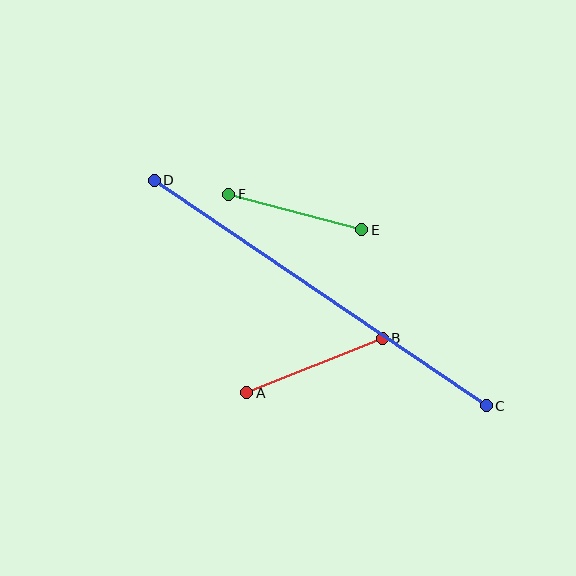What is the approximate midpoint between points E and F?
The midpoint is at approximately (295, 212) pixels.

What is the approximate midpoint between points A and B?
The midpoint is at approximately (315, 365) pixels.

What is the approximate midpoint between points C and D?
The midpoint is at approximately (320, 293) pixels.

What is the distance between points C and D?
The distance is approximately 401 pixels.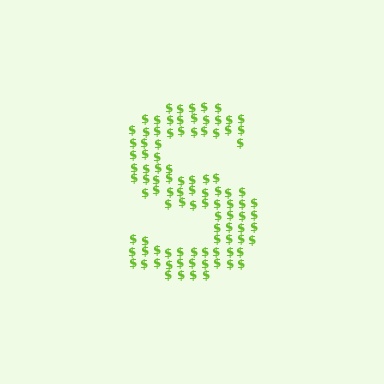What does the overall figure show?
The overall figure shows the letter S.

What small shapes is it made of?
It is made of small dollar signs.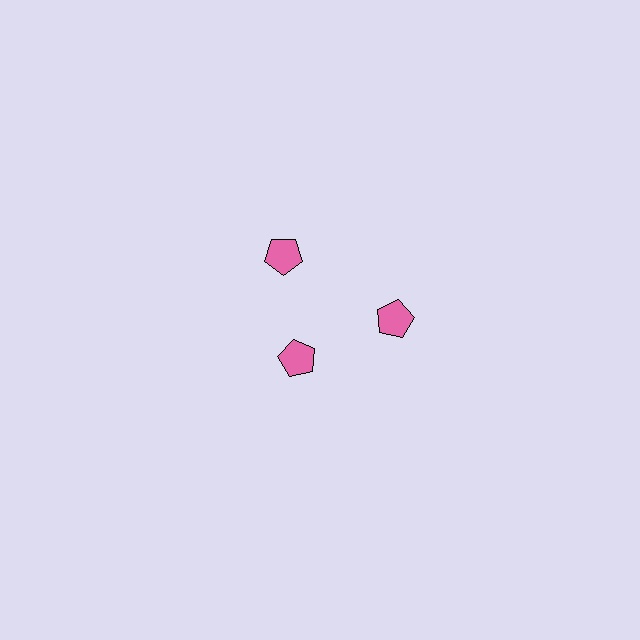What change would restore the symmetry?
The symmetry would be restored by moving it outward, back onto the ring so that all 3 pentagons sit at equal angles and equal distance from the center.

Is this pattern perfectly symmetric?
No. The 3 pink pentagons are arranged in a ring, but one element near the 7 o'clock position is pulled inward toward the center, breaking the 3-fold rotational symmetry.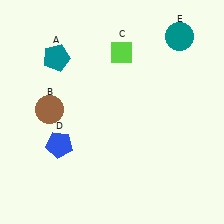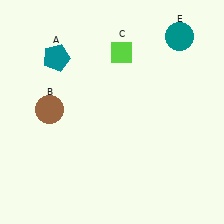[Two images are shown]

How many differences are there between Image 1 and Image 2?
There is 1 difference between the two images.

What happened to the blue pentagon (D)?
The blue pentagon (D) was removed in Image 2. It was in the bottom-left area of Image 1.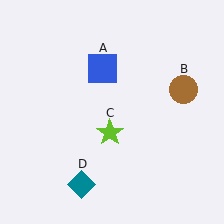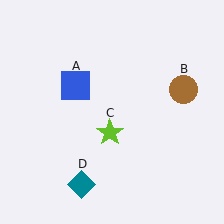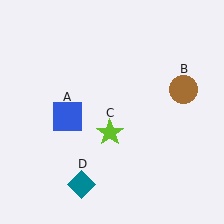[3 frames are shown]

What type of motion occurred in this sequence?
The blue square (object A) rotated counterclockwise around the center of the scene.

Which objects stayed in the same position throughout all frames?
Brown circle (object B) and lime star (object C) and teal diamond (object D) remained stationary.